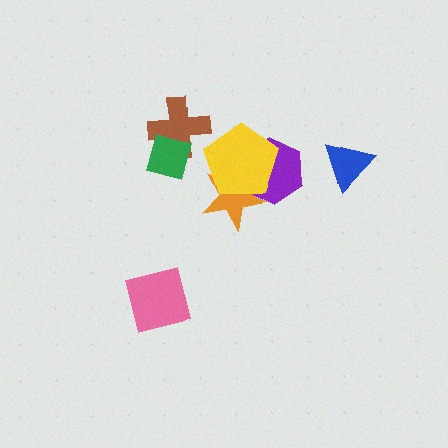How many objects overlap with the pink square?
0 objects overlap with the pink square.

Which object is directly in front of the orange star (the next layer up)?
The purple hexagon is directly in front of the orange star.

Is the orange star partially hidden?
Yes, it is partially covered by another shape.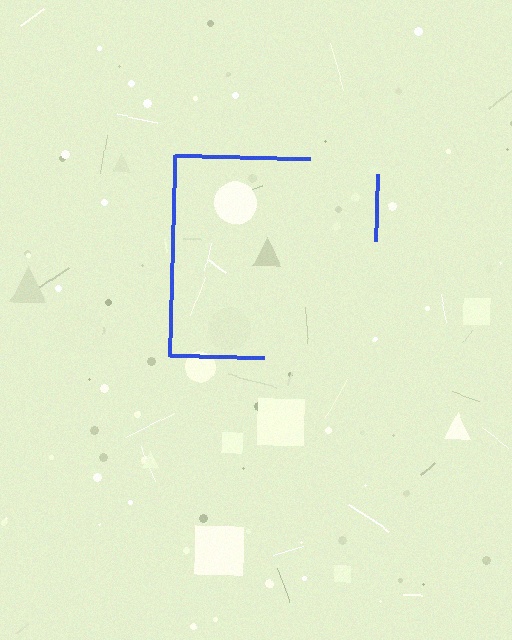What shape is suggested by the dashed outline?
The dashed outline suggests a square.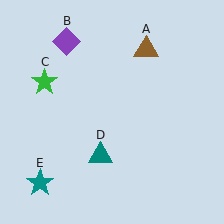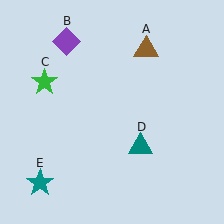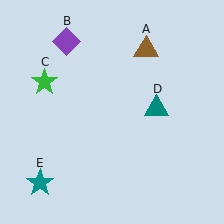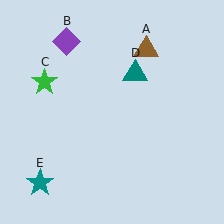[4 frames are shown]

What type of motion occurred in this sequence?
The teal triangle (object D) rotated counterclockwise around the center of the scene.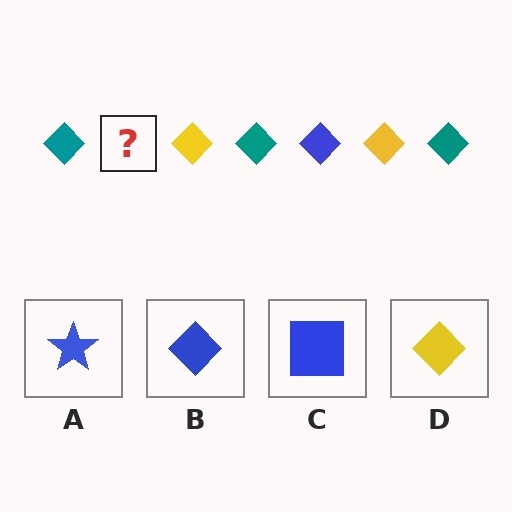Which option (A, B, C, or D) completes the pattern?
B.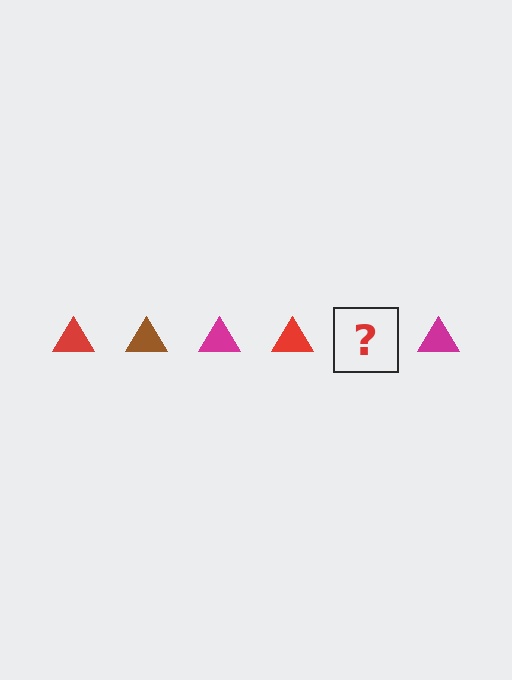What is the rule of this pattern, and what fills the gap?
The rule is that the pattern cycles through red, brown, magenta triangles. The gap should be filled with a brown triangle.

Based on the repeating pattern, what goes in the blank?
The blank should be a brown triangle.